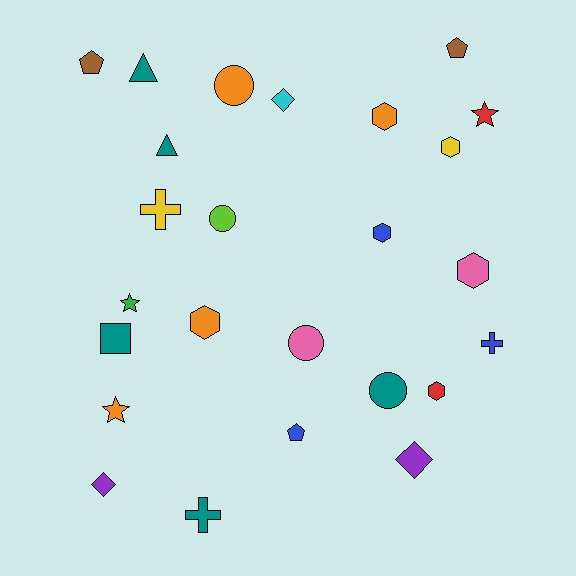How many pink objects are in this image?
There are 2 pink objects.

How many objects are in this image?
There are 25 objects.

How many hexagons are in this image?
There are 6 hexagons.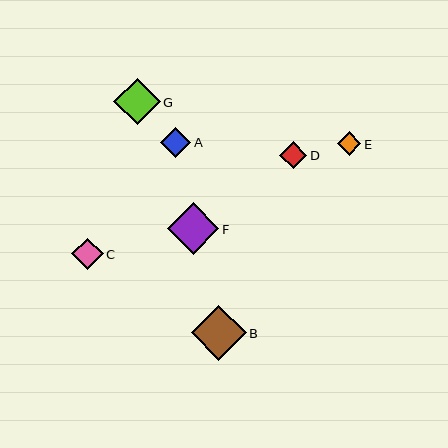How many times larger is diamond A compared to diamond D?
Diamond A is approximately 1.1 times the size of diamond D.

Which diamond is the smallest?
Diamond E is the smallest with a size of approximately 24 pixels.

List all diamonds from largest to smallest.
From largest to smallest: B, F, G, C, A, D, E.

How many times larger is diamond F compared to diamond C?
Diamond F is approximately 1.6 times the size of diamond C.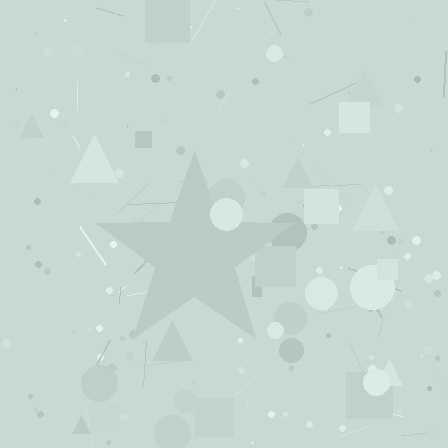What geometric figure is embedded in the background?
A star is embedded in the background.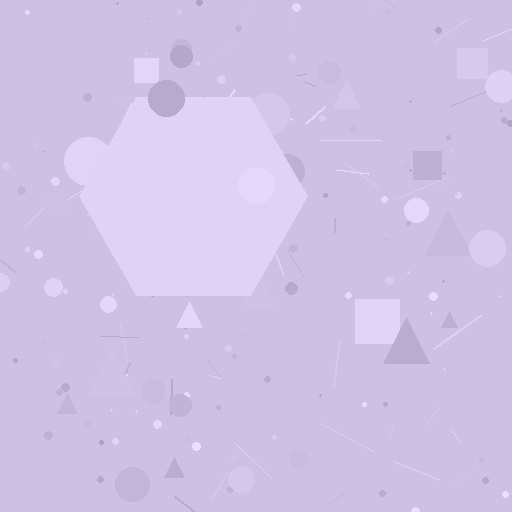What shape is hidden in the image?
A hexagon is hidden in the image.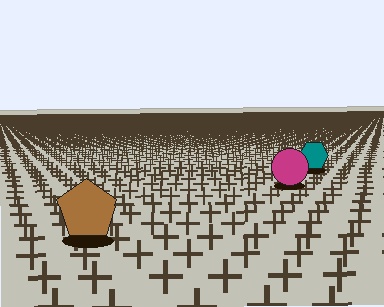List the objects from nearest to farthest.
From nearest to farthest: the brown pentagon, the magenta circle, the teal hexagon.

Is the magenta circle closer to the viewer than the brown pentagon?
No. The brown pentagon is closer — you can tell from the texture gradient: the ground texture is coarser near it.